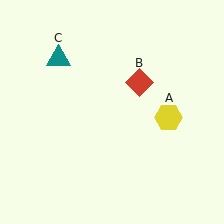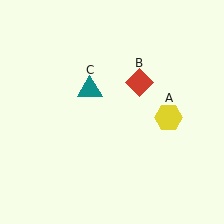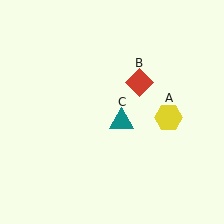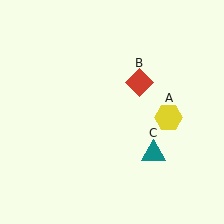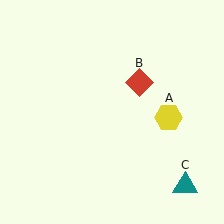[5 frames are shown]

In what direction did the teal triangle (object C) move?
The teal triangle (object C) moved down and to the right.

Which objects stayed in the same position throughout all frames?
Yellow hexagon (object A) and red diamond (object B) remained stationary.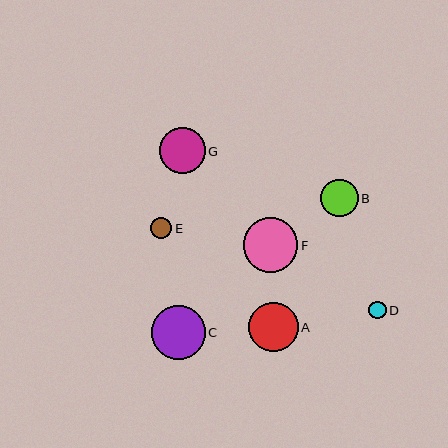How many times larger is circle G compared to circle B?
Circle G is approximately 1.2 times the size of circle B.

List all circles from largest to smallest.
From largest to smallest: F, C, A, G, B, E, D.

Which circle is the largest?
Circle F is the largest with a size of approximately 54 pixels.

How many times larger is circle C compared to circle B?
Circle C is approximately 1.5 times the size of circle B.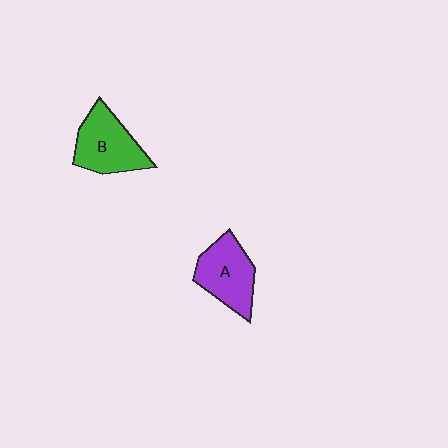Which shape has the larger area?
Shape B (green).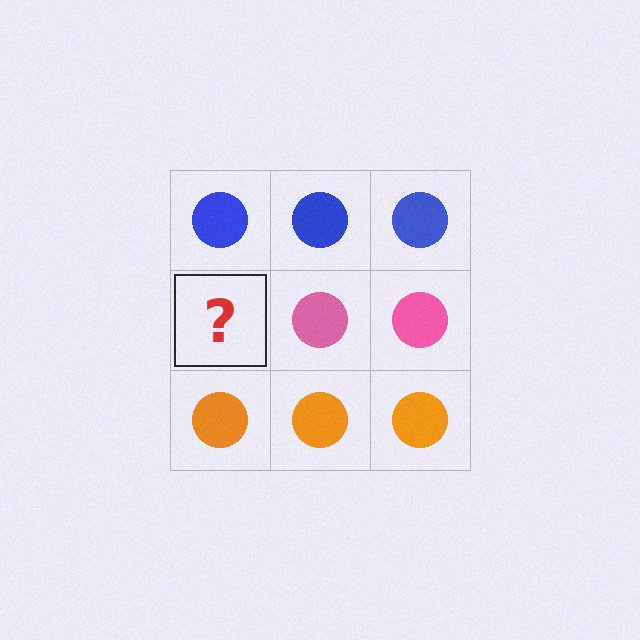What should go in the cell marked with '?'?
The missing cell should contain a pink circle.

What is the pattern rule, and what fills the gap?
The rule is that each row has a consistent color. The gap should be filled with a pink circle.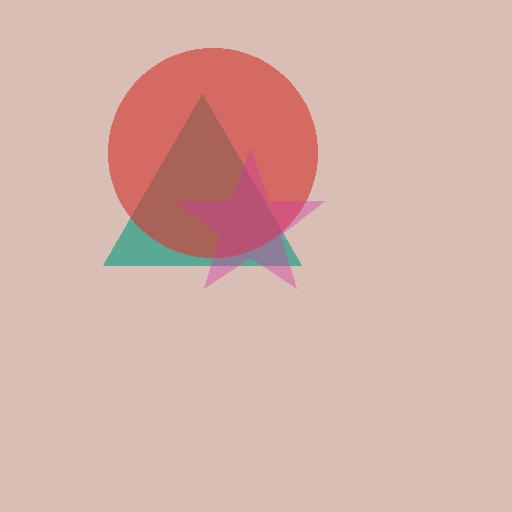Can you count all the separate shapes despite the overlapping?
Yes, there are 3 separate shapes.